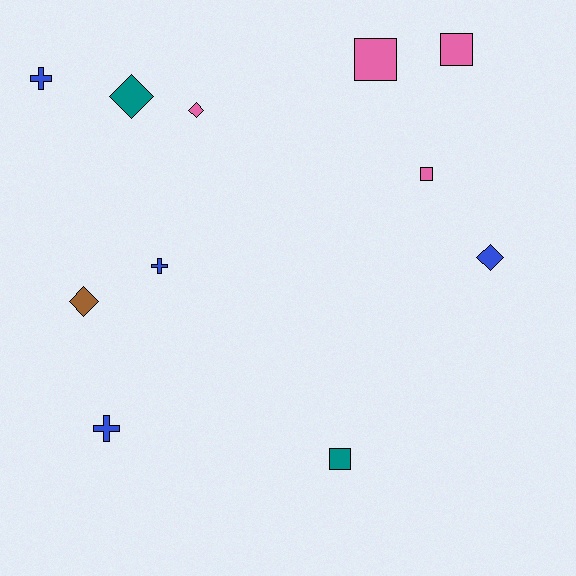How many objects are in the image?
There are 11 objects.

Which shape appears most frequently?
Square, with 4 objects.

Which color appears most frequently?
Blue, with 4 objects.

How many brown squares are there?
There are no brown squares.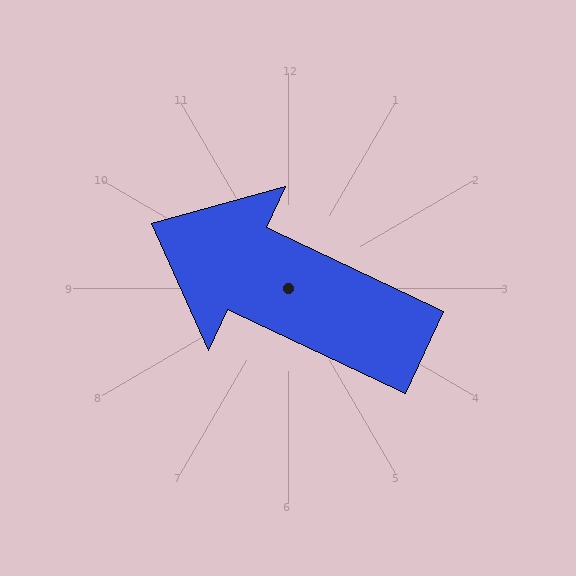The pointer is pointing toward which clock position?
Roughly 10 o'clock.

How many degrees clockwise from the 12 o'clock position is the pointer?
Approximately 295 degrees.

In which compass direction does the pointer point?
Northwest.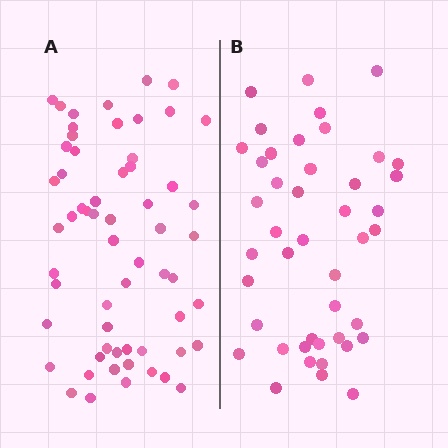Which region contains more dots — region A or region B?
Region A (the left region) has more dots.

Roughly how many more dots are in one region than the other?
Region A has approximately 15 more dots than region B.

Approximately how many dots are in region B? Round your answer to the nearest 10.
About 40 dots. (The exact count is 44, which rounds to 40.)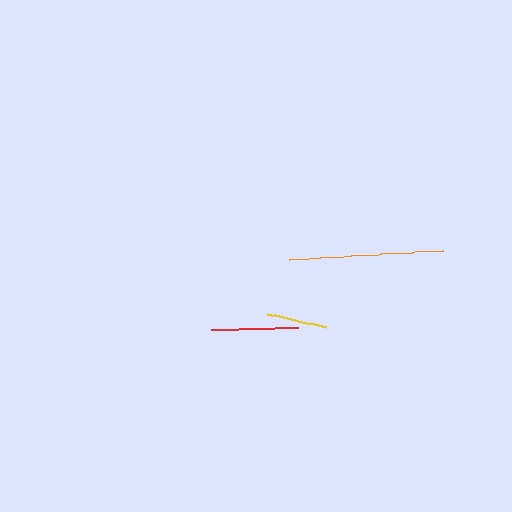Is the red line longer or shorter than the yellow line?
The red line is longer than the yellow line.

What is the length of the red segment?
The red segment is approximately 87 pixels long.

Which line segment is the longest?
The orange line is the longest at approximately 155 pixels.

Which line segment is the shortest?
The yellow line is the shortest at approximately 60 pixels.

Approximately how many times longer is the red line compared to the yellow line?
The red line is approximately 1.4 times the length of the yellow line.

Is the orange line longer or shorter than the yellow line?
The orange line is longer than the yellow line.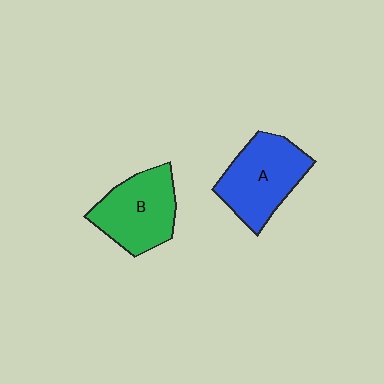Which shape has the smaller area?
Shape B (green).